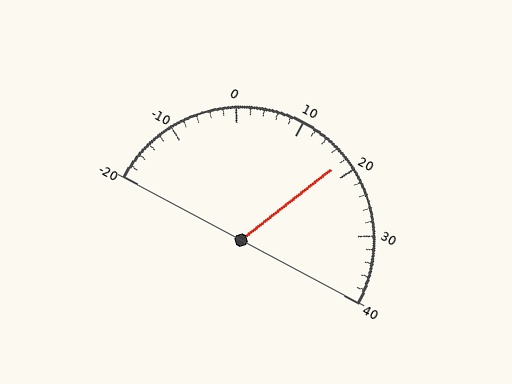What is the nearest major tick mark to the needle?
The nearest major tick mark is 20.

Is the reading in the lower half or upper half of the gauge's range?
The reading is in the upper half of the range (-20 to 40).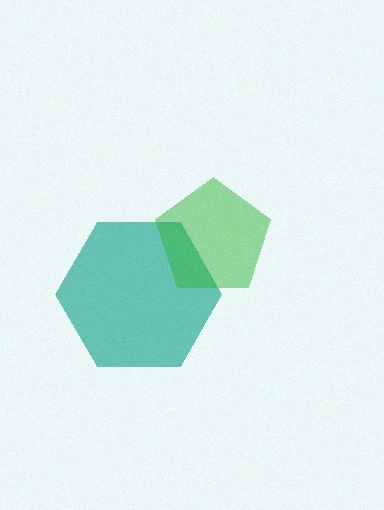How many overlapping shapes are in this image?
There are 2 overlapping shapes in the image.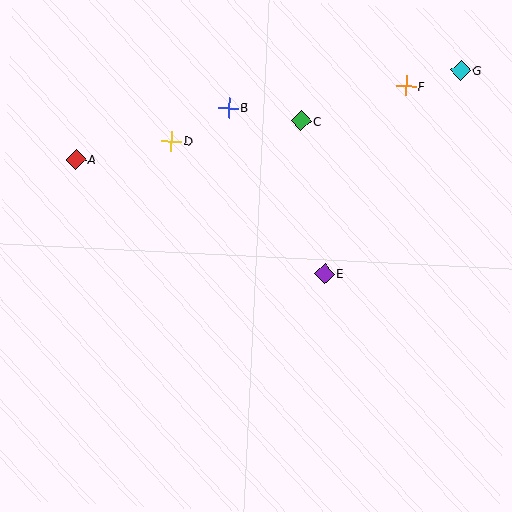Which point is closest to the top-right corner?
Point G is closest to the top-right corner.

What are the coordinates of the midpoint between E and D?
The midpoint between E and D is at (248, 207).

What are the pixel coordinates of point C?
Point C is at (301, 121).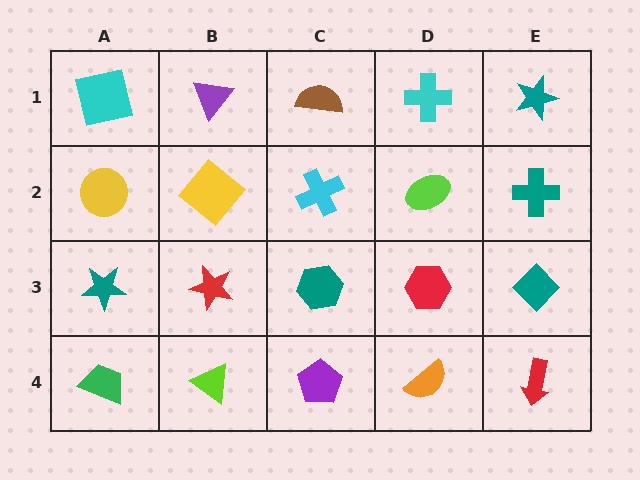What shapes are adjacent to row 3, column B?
A yellow diamond (row 2, column B), a lime triangle (row 4, column B), a teal star (row 3, column A), a teal hexagon (row 3, column C).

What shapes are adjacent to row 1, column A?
A yellow circle (row 2, column A), a purple triangle (row 1, column B).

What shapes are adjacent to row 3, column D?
A lime ellipse (row 2, column D), an orange semicircle (row 4, column D), a teal hexagon (row 3, column C), a teal diamond (row 3, column E).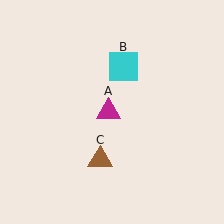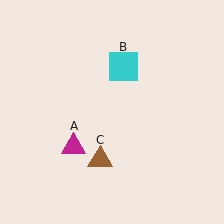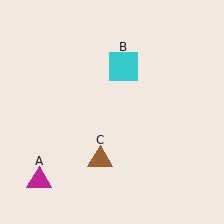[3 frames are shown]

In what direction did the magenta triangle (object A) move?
The magenta triangle (object A) moved down and to the left.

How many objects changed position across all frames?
1 object changed position: magenta triangle (object A).